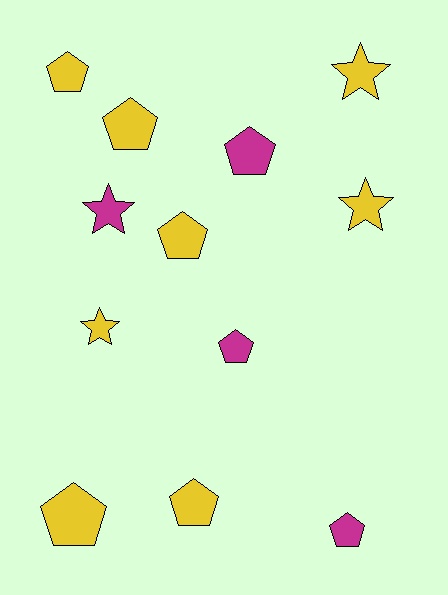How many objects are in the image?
There are 12 objects.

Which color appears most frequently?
Yellow, with 8 objects.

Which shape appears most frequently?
Pentagon, with 8 objects.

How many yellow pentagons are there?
There are 5 yellow pentagons.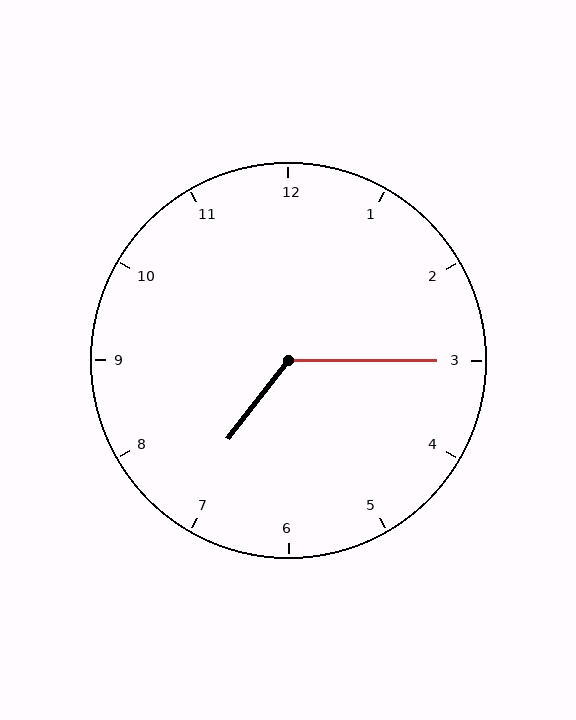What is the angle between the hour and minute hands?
Approximately 128 degrees.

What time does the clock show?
7:15.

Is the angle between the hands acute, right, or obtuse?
It is obtuse.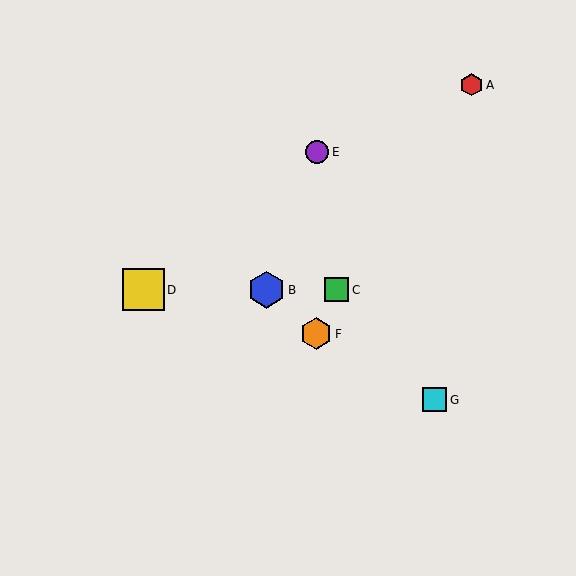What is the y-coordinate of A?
Object A is at y≈85.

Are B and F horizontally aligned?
No, B is at y≈290 and F is at y≈334.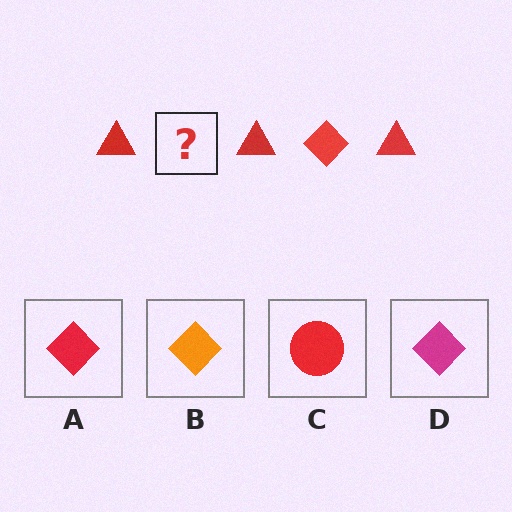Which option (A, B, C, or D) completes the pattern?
A.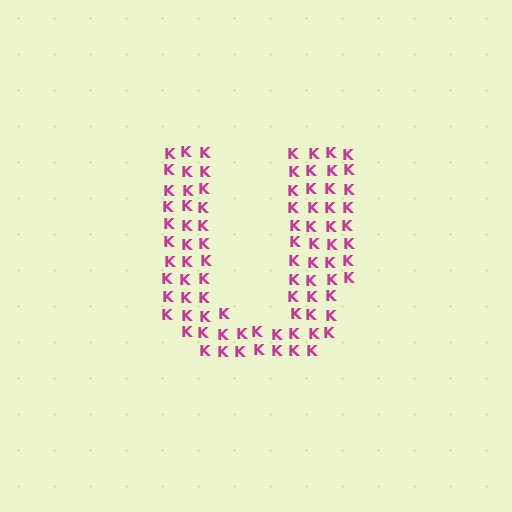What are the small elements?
The small elements are letter K's.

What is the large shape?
The large shape is the letter U.